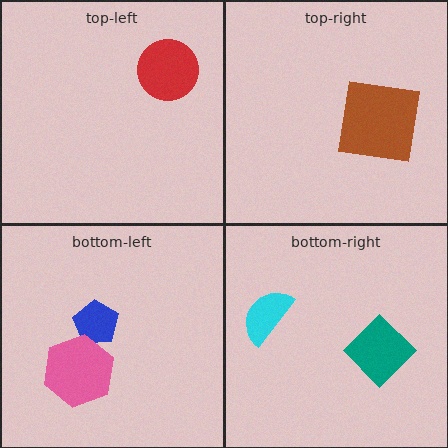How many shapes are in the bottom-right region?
2.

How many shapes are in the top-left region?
1.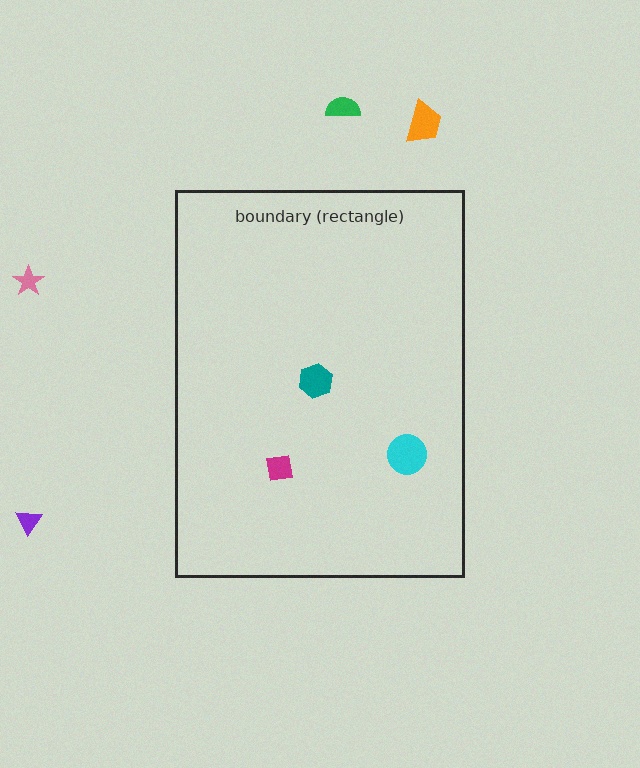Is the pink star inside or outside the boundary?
Outside.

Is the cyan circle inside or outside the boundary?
Inside.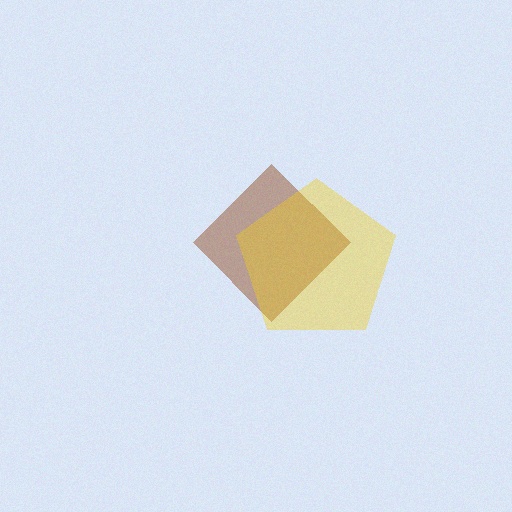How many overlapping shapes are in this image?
There are 2 overlapping shapes in the image.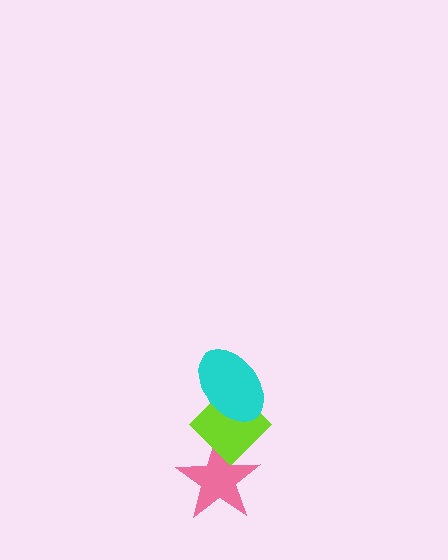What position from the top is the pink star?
The pink star is 3rd from the top.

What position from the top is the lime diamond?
The lime diamond is 2nd from the top.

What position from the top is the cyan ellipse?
The cyan ellipse is 1st from the top.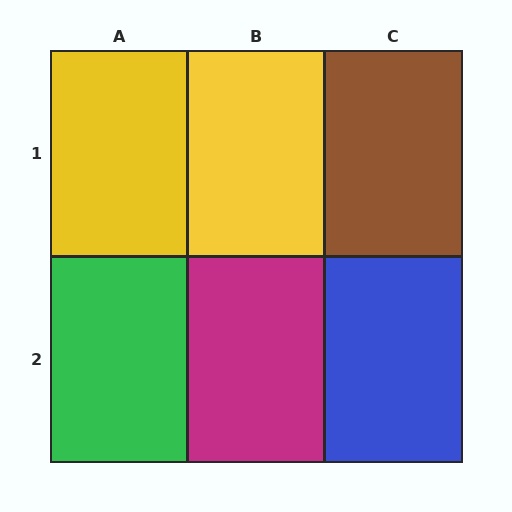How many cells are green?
1 cell is green.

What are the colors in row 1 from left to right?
Yellow, yellow, brown.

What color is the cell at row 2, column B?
Magenta.